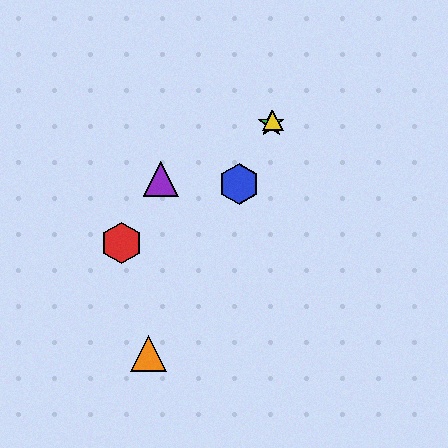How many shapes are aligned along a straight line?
4 shapes (the blue hexagon, the green star, the yellow triangle, the orange triangle) are aligned along a straight line.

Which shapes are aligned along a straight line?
The blue hexagon, the green star, the yellow triangle, the orange triangle are aligned along a straight line.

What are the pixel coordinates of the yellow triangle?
The yellow triangle is at (273, 121).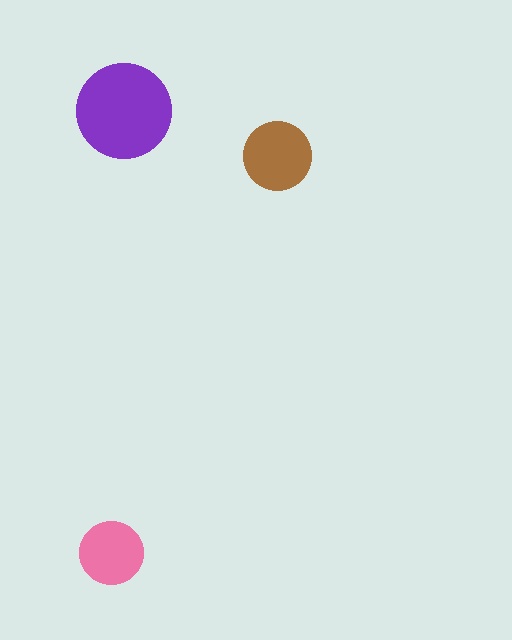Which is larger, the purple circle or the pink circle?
The purple one.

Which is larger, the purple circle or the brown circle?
The purple one.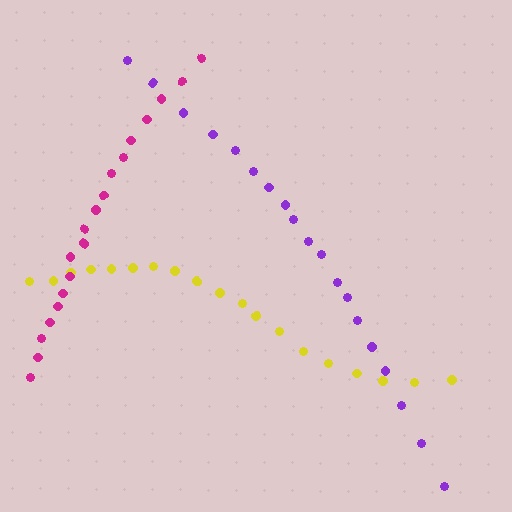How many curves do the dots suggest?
There are 3 distinct paths.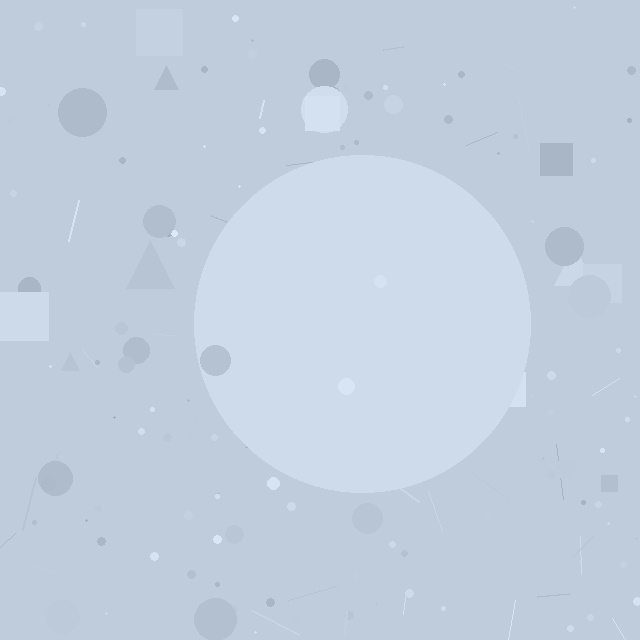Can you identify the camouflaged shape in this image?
The camouflaged shape is a circle.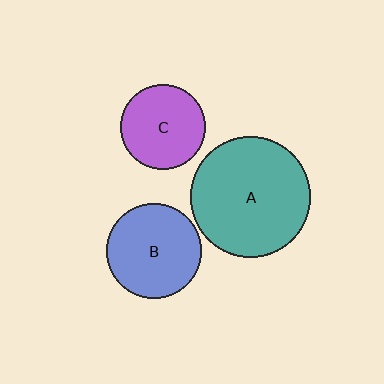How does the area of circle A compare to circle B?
Approximately 1.6 times.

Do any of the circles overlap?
No, none of the circles overlap.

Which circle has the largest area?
Circle A (teal).